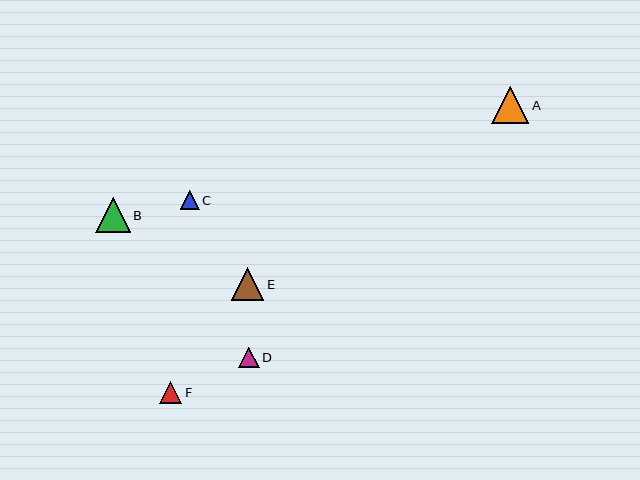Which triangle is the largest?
Triangle A is the largest with a size of approximately 37 pixels.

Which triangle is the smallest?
Triangle C is the smallest with a size of approximately 19 pixels.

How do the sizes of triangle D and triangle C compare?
Triangle D and triangle C are approximately the same size.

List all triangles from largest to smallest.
From largest to smallest: A, B, E, F, D, C.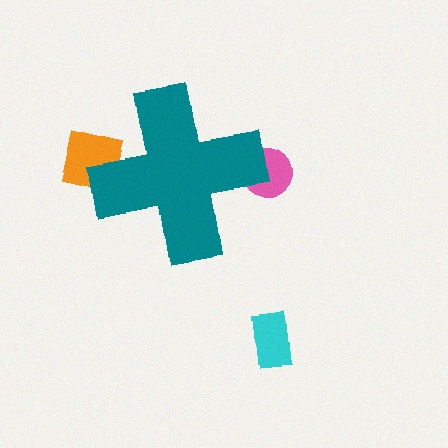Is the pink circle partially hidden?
Yes, the pink circle is partially hidden behind the teal cross.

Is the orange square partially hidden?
Yes, the orange square is partially hidden behind the teal cross.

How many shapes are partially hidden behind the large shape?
2 shapes are partially hidden.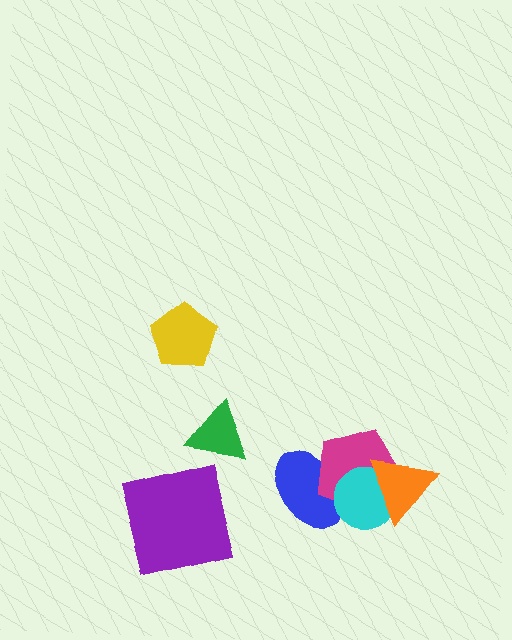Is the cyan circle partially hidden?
Yes, it is partially covered by another shape.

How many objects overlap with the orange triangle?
2 objects overlap with the orange triangle.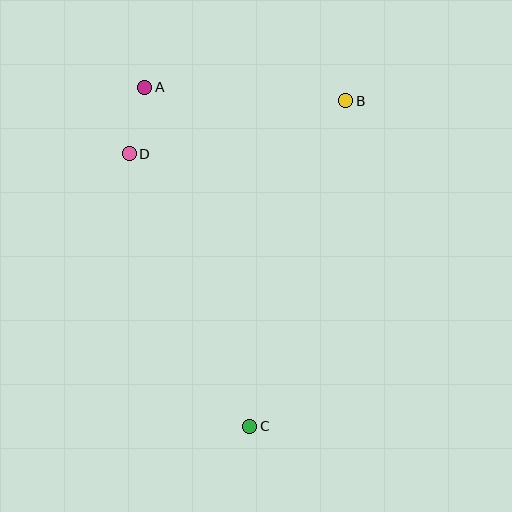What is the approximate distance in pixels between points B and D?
The distance between B and D is approximately 223 pixels.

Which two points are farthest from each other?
Points A and C are farthest from each other.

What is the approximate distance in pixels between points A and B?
The distance between A and B is approximately 202 pixels.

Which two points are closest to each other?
Points A and D are closest to each other.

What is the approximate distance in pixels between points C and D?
The distance between C and D is approximately 298 pixels.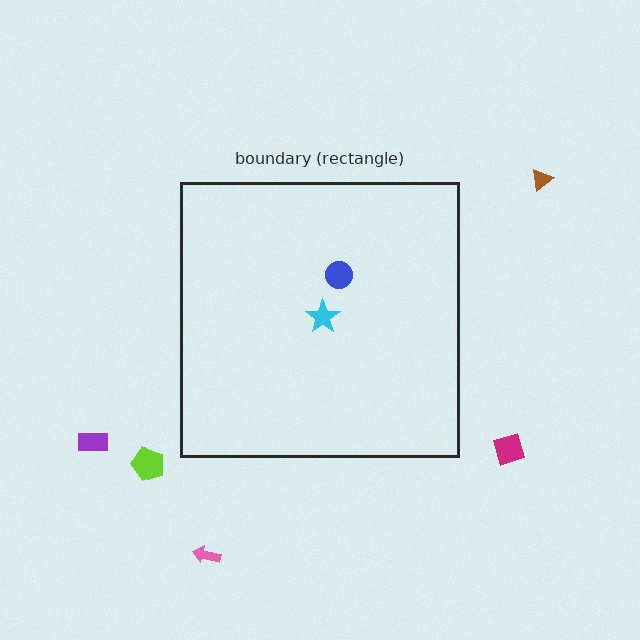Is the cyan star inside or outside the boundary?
Inside.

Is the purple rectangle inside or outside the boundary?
Outside.